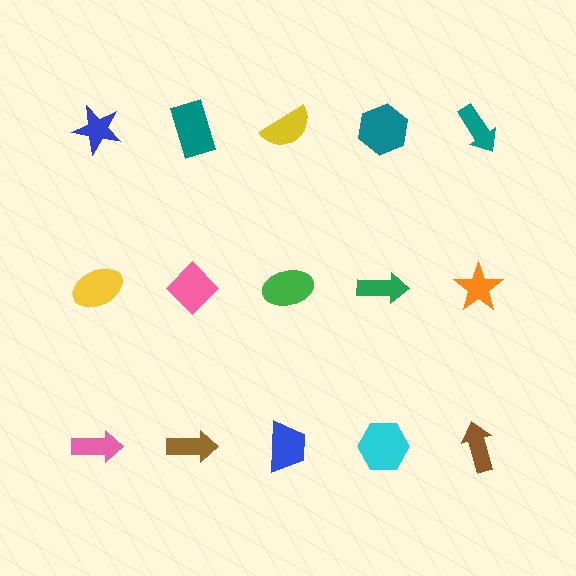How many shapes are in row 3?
5 shapes.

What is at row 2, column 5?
An orange star.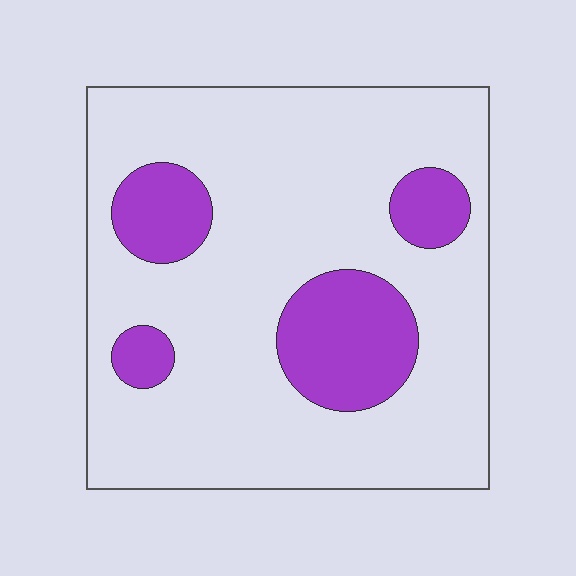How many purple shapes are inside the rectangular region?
4.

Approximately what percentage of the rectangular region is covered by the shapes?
Approximately 20%.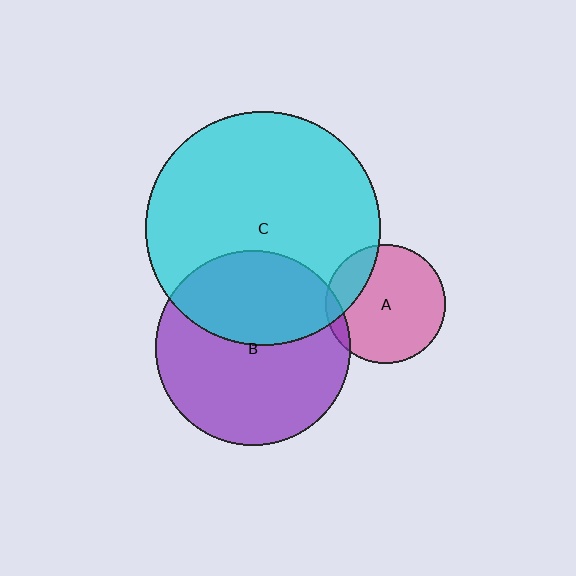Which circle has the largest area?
Circle C (cyan).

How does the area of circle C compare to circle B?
Approximately 1.4 times.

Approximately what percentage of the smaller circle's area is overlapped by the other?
Approximately 20%.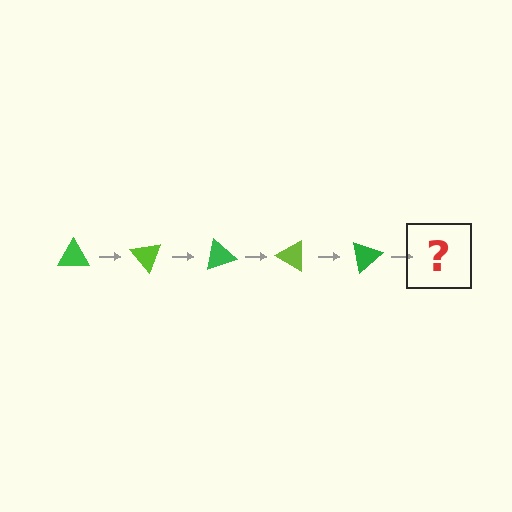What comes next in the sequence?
The next element should be a lime triangle, rotated 250 degrees from the start.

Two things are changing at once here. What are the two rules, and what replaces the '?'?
The two rules are that it rotates 50 degrees each step and the color cycles through green and lime. The '?' should be a lime triangle, rotated 250 degrees from the start.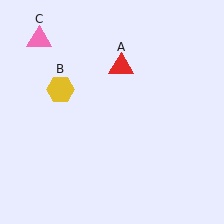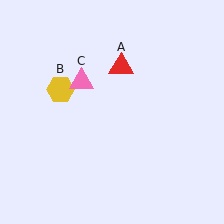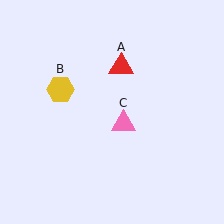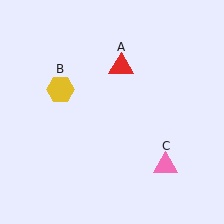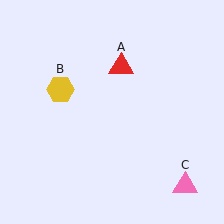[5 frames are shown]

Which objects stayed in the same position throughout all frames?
Red triangle (object A) and yellow hexagon (object B) remained stationary.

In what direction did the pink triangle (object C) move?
The pink triangle (object C) moved down and to the right.